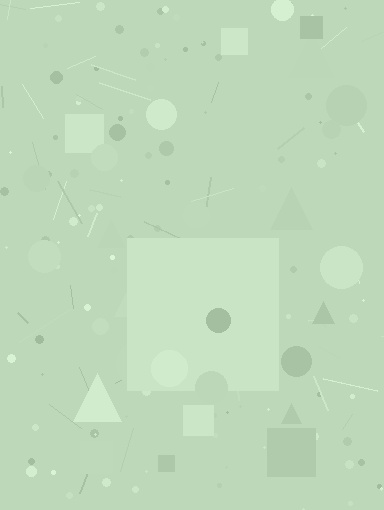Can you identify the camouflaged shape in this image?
The camouflaged shape is a square.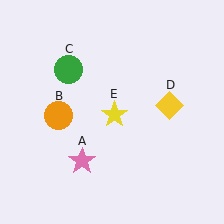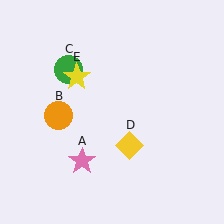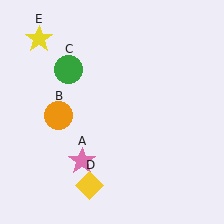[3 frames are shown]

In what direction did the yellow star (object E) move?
The yellow star (object E) moved up and to the left.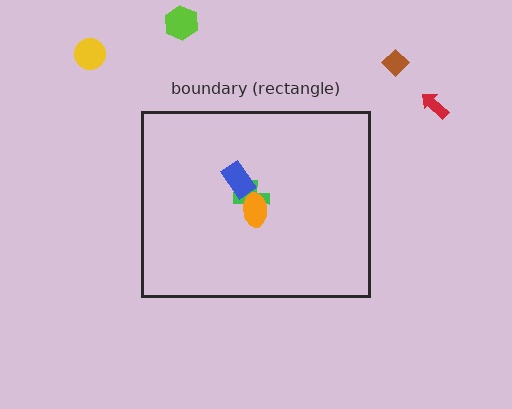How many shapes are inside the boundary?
3 inside, 4 outside.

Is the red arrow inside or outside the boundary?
Outside.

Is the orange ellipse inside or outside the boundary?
Inside.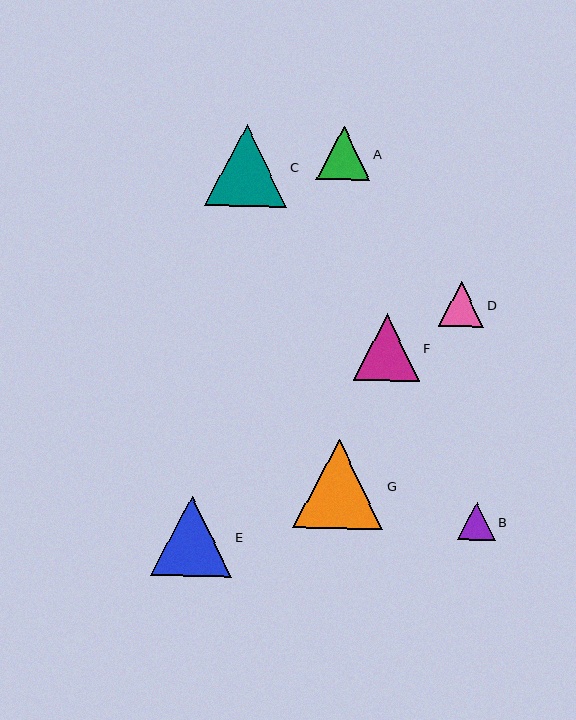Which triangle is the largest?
Triangle G is the largest with a size of approximately 90 pixels.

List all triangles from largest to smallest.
From largest to smallest: G, C, E, F, A, D, B.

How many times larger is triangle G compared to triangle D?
Triangle G is approximately 2.0 times the size of triangle D.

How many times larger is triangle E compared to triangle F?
Triangle E is approximately 1.2 times the size of triangle F.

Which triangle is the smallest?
Triangle B is the smallest with a size of approximately 38 pixels.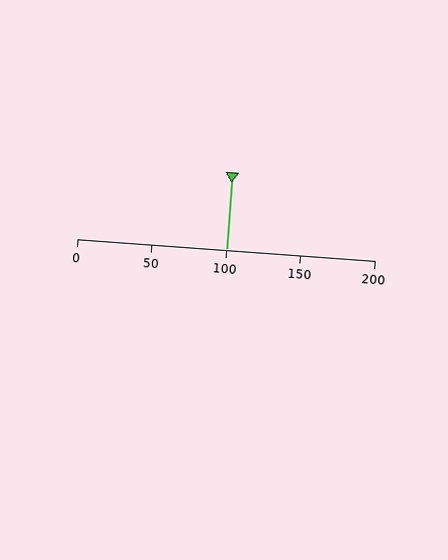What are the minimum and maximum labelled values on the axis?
The axis runs from 0 to 200.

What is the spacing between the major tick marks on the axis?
The major ticks are spaced 50 apart.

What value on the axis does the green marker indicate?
The marker indicates approximately 100.